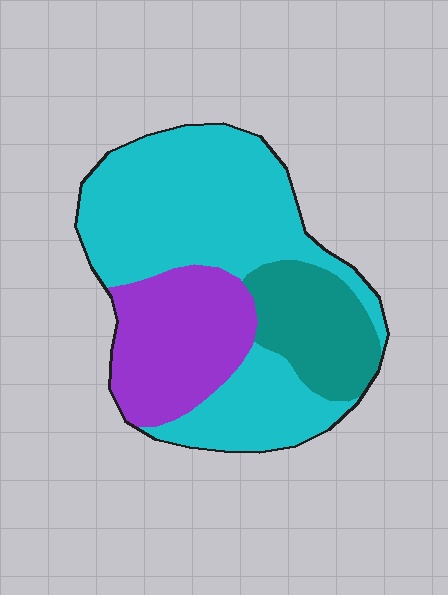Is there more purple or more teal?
Purple.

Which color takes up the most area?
Cyan, at roughly 55%.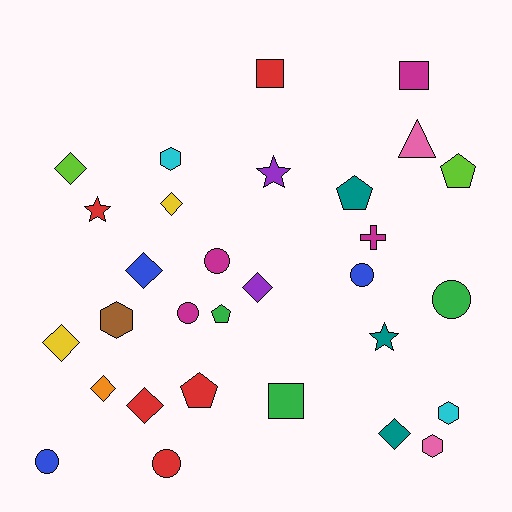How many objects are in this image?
There are 30 objects.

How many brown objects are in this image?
There is 1 brown object.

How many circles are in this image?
There are 6 circles.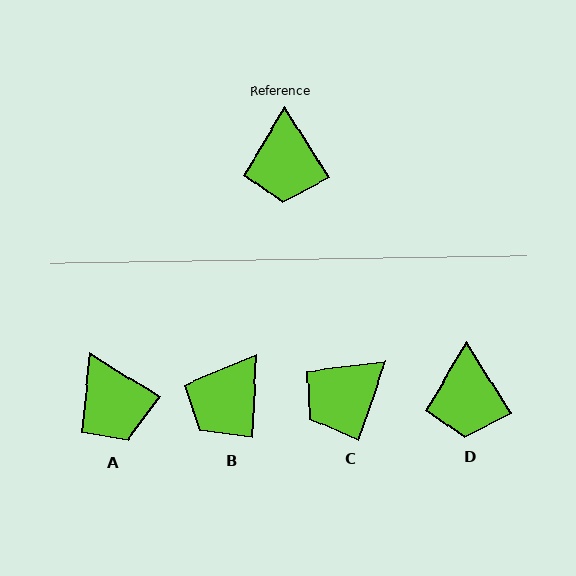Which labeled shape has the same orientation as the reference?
D.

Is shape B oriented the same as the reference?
No, it is off by about 35 degrees.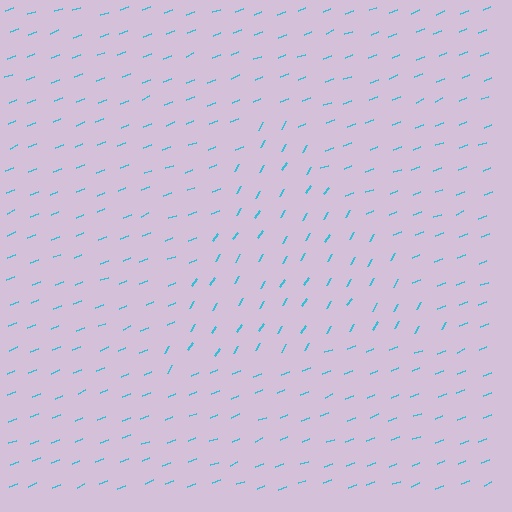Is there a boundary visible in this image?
Yes, there is a texture boundary formed by a change in line orientation.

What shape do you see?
I see a triangle.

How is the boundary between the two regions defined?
The boundary is defined purely by a change in line orientation (approximately 38 degrees difference). All lines are the same color and thickness.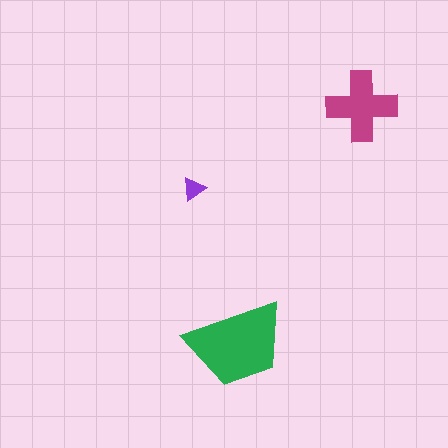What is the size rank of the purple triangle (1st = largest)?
3rd.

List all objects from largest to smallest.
The green trapezoid, the magenta cross, the purple triangle.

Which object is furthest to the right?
The magenta cross is rightmost.